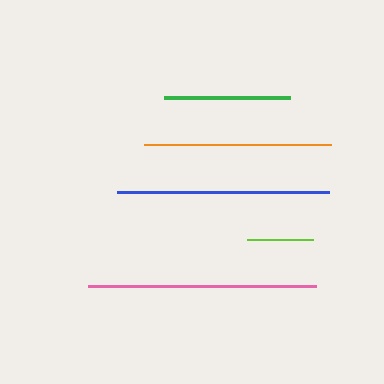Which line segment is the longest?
The pink line is the longest at approximately 228 pixels.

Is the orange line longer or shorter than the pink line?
The pink line is longer than the orange line.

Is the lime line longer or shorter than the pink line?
The pink line is longer than the lime line.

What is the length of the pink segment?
The pink segment is approximately 228 pixels long.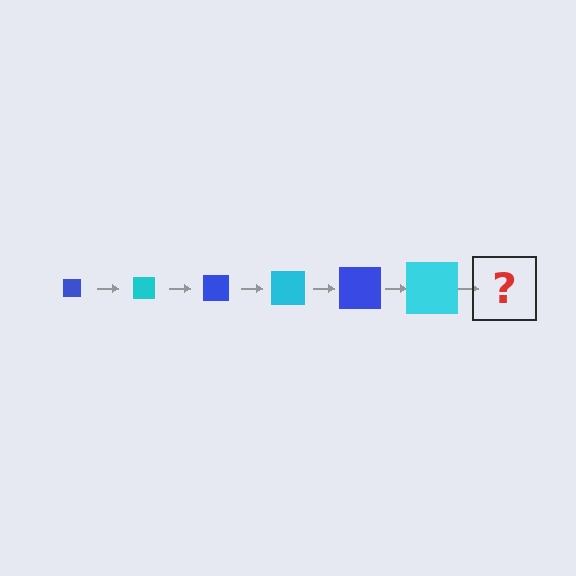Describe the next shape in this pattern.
It should be a blue square, larger than the previous one.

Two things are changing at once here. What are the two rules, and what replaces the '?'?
The two rules are that the square grows larger each step and the color cycles through blue and cyan. The '?' should be a blue square, larger than the previous one.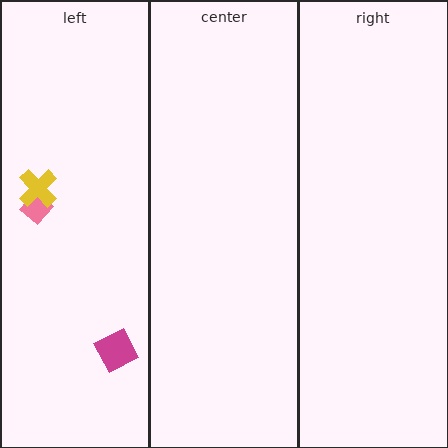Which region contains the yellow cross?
The left region.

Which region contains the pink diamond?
The left region.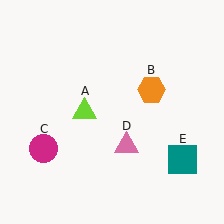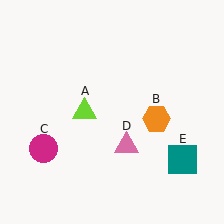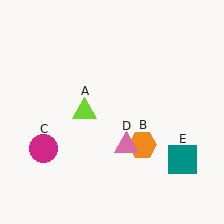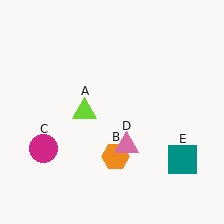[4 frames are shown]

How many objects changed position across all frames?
1 object changed position: orange hexagon (object B).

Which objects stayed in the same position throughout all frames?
Lime triangle (object A) and magenta circle (object C) and pink triangle (object D) and teal square (object E) remained stationary.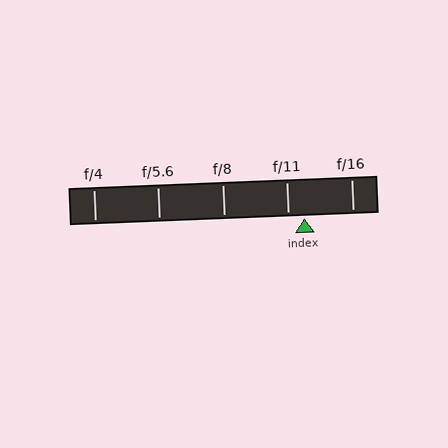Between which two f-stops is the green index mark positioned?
The index mark is between f/11 and f/16.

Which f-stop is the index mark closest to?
The index mark is closest to f/11.